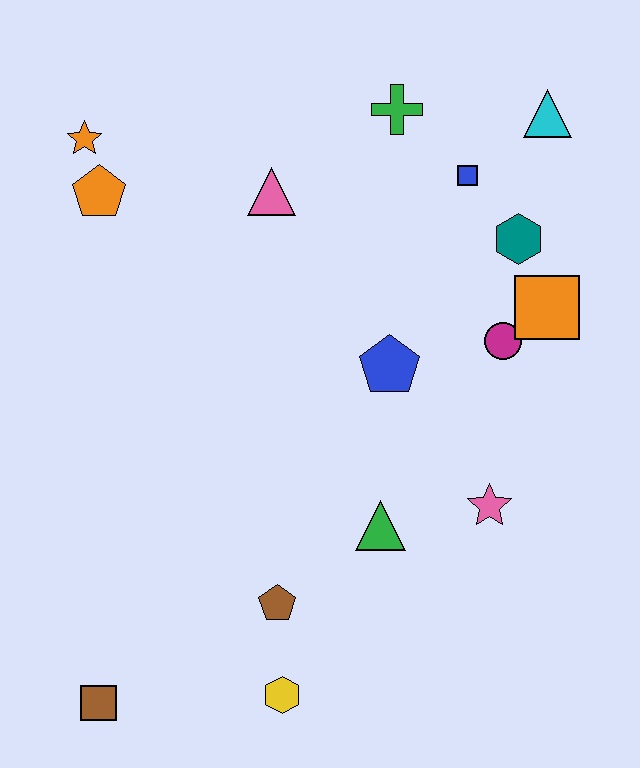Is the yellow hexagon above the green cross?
No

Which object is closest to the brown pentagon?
The yellow hexagon is closest to the brown pentagon.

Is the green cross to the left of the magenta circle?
Yes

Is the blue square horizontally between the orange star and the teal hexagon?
Yes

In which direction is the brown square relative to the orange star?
The brown square is below the orange star.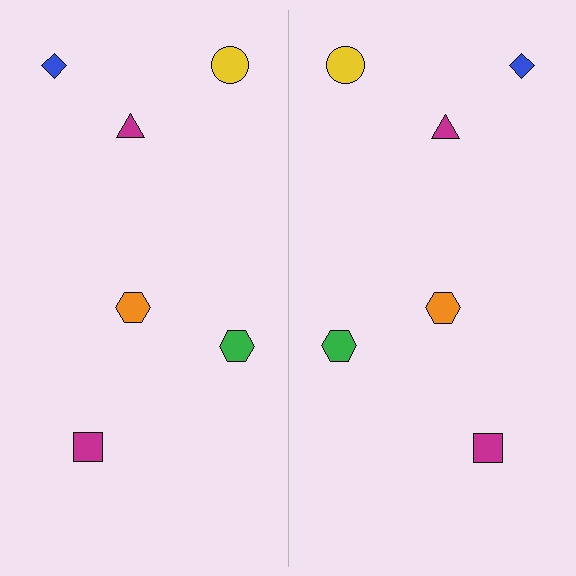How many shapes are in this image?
There are 12 shapes in this image.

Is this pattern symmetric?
Yes, this pattern has bilateral (reflection) symmetry.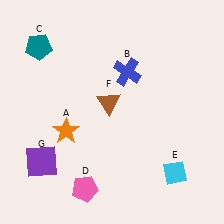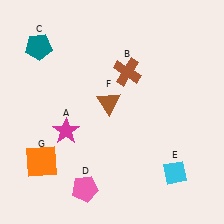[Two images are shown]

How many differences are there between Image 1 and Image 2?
There are 3 differences between the two images.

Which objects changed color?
A changed from orange to magenta. B changed from blue to brown. G changed from purple to orange.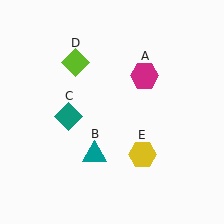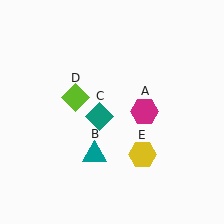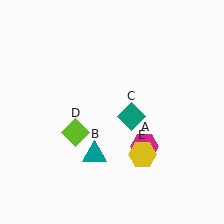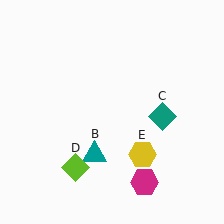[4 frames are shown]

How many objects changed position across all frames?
3 objects changed position: magenta hexagon (object A), teal diamond (object C), lime diamond (object D).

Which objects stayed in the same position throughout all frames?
Teal triangle (object B) and yellow hexagon (object E) remained stationary.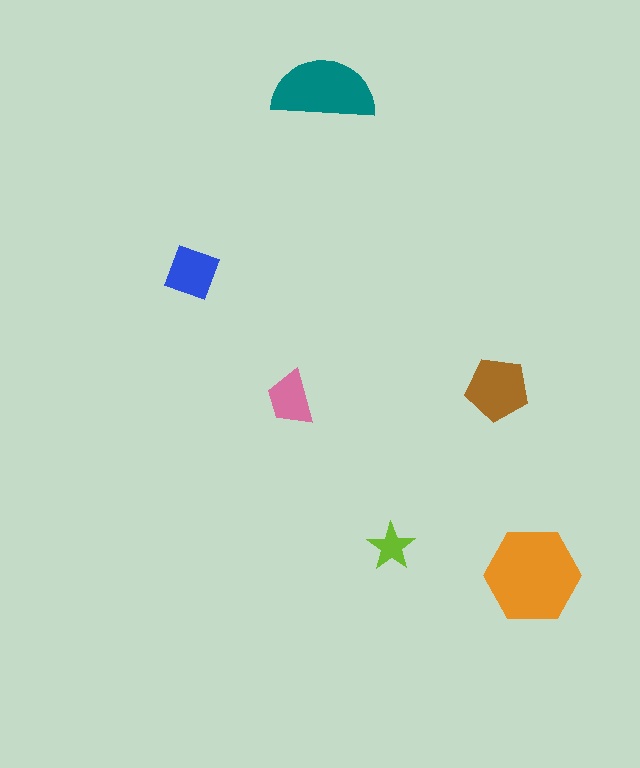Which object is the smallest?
The lime star.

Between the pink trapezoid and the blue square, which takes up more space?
The blue square.